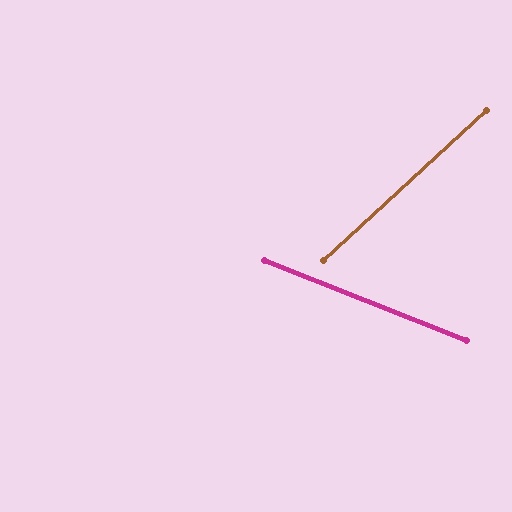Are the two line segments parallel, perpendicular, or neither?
Neither parallel nor perpendicular — they differ by about 64°.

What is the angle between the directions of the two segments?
Approximately 64 degrees.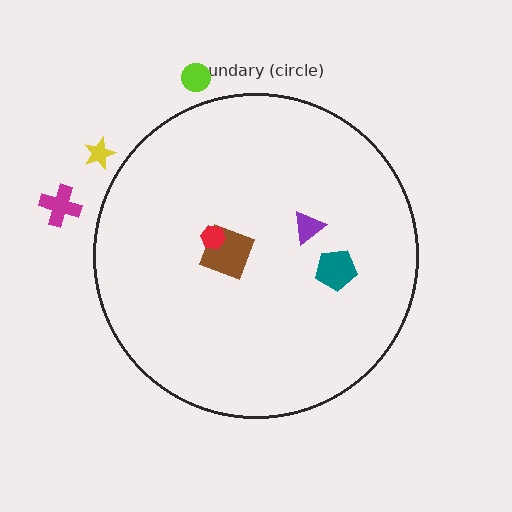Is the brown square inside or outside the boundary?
Inside.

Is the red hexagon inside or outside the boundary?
Inside.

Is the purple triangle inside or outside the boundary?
Inside.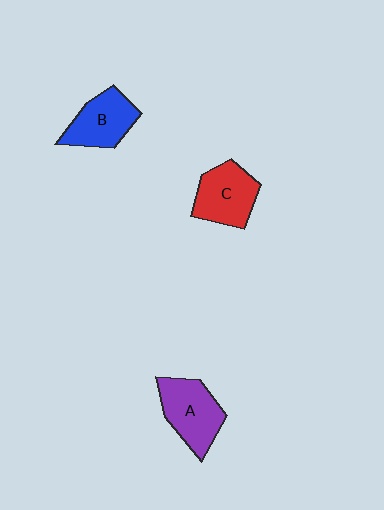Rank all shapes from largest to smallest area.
From largest to smallest: A (purple), C (red), B (blue).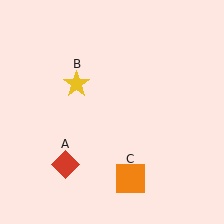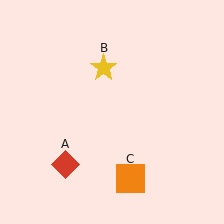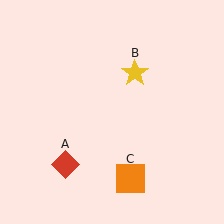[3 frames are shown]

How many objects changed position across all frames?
1 object changed position: yellow star (object B).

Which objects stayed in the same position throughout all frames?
Red diamond (object A) and orange square (object C) remained stationary.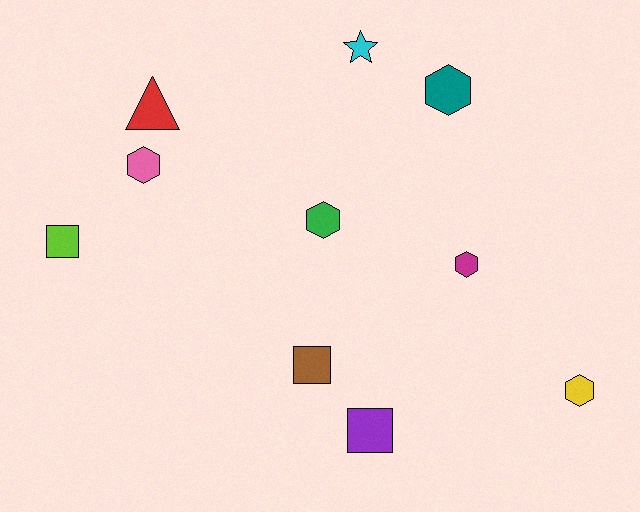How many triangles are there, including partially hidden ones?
There is 1 triangle.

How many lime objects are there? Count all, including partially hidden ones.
There is 1 lime object.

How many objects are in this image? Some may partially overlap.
There are 10 objects.